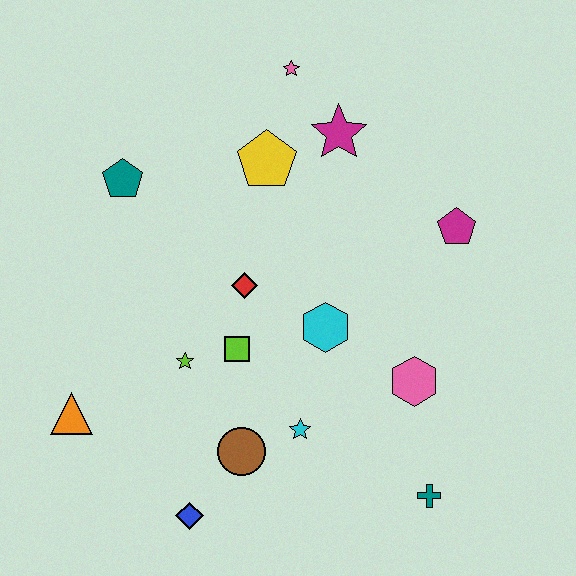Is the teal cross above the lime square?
No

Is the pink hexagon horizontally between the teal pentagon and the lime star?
No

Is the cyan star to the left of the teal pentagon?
No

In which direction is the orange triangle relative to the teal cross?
The orange triangle is to the left of the teal cross.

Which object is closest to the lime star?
The lime square is closest to the lime star.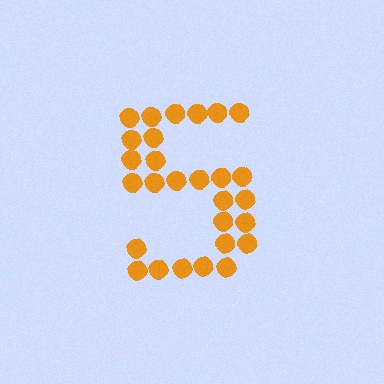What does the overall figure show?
The overall figure shows the digit 5.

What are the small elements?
The small elements are circles.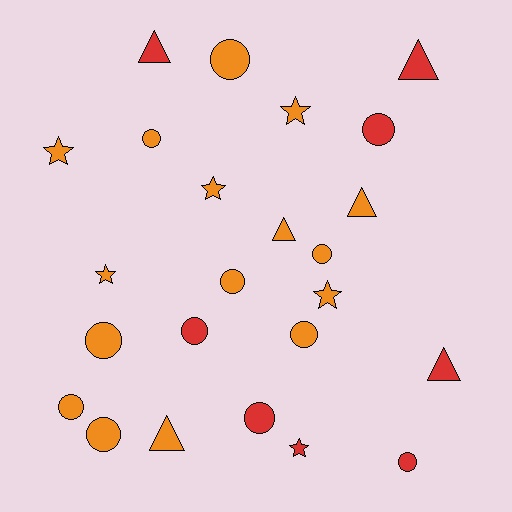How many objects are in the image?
There are 24 objects.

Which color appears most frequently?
Orange, with 16 objects.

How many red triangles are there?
There are 3 red triangles.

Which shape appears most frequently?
Circle, with 12 objects.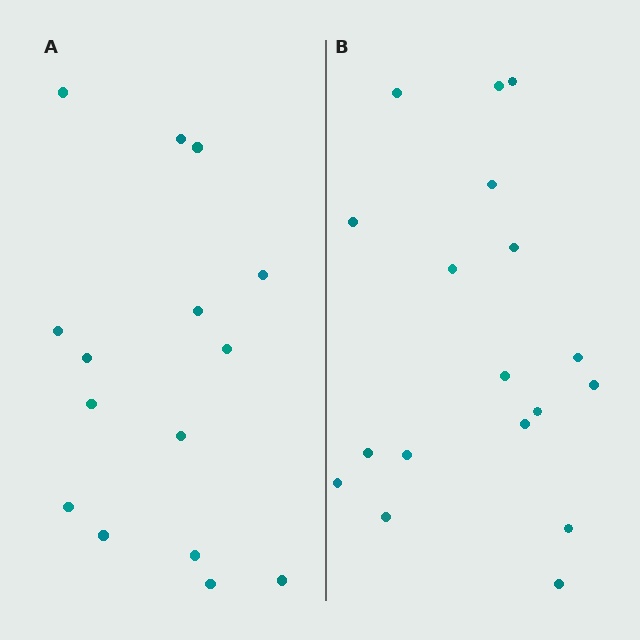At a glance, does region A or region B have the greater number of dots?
Region B (the right region) has more dots.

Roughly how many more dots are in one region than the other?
Region B has just a few more — roughly 2 or 3 more dots than region A.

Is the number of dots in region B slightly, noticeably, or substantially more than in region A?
Region B has only slightly more — the two regions are fairly close. The ratio is roughly 1.2 to 1.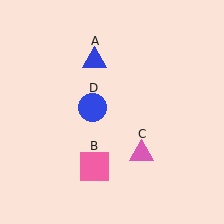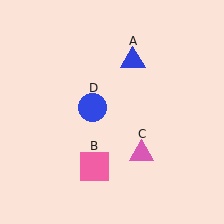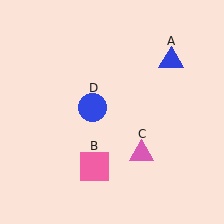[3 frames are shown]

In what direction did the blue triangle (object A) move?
The blue triangle (object A) moved right.